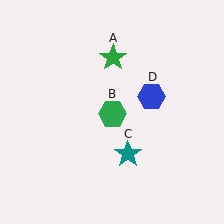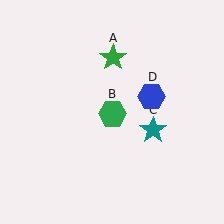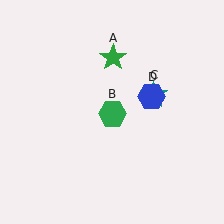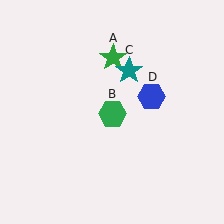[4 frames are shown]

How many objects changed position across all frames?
1 object changed position: teal star (object C).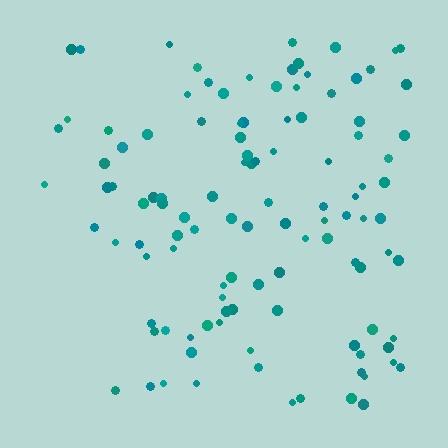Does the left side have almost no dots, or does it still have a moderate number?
Still a moderate number, just noticeably fewer than the right.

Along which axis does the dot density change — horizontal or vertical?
Horizontal.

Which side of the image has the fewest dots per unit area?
The left.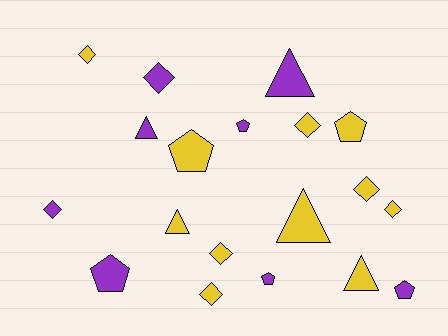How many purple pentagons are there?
There are 4 purple pentagons.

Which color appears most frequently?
Yellow, with 11 objects.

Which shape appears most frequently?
Diamond, with 8 objects.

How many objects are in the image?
There are 19 objects.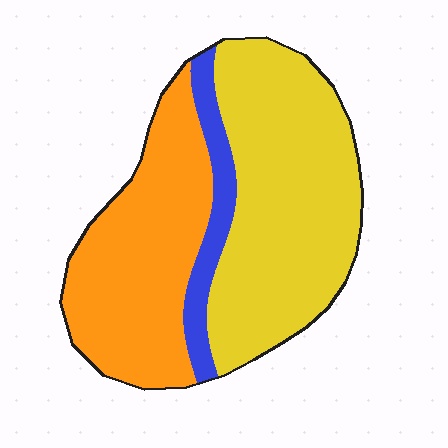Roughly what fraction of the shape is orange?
Orange covers about 40% of the shape.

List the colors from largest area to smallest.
From largest to smallest: yellow, orange, blue.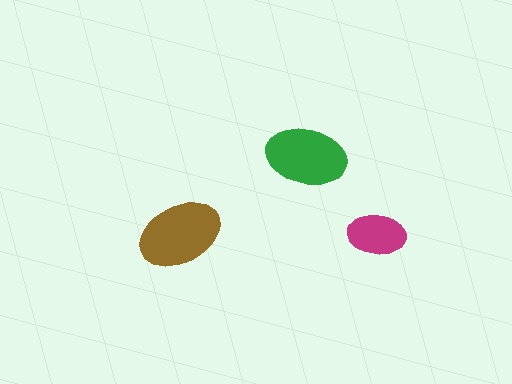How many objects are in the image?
There are 3 objects in the image.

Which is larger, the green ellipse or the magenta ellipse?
The green one.